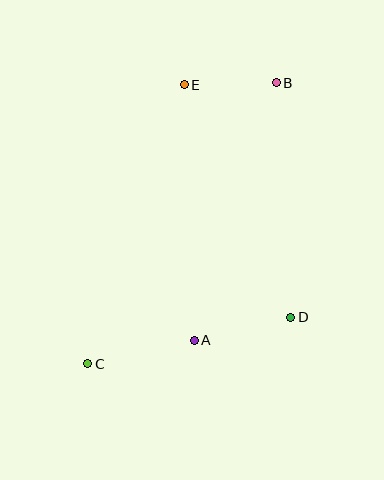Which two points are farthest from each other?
Points B and C are farthest from each other.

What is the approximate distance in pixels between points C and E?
The distance between C and E is approximately 295 pixels.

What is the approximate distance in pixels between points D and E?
The distance between D and E is approximately 256 pixels.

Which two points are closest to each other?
Points B and E are closest to each other.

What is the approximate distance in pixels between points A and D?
The distance between A and D is approximately 99 pixels.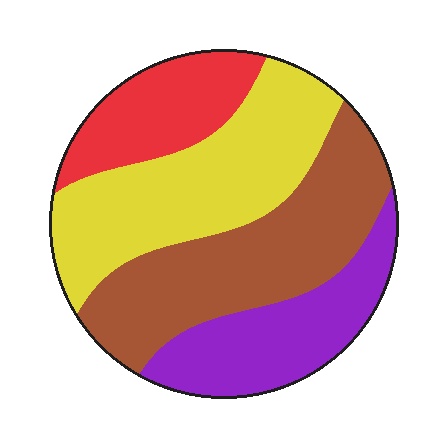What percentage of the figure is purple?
Purple takes up about one fifth (1/5) of the figure.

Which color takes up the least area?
Red, at roughly 15%.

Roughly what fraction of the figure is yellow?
Yellow takes up between a quarter and a half of the figure.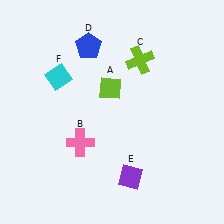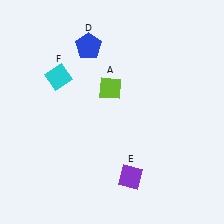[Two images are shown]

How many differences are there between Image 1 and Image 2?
There are 2 differences between the two images.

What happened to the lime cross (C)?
The lime cross (C) was removed in Image 2. It was in the top-right area of Image 1.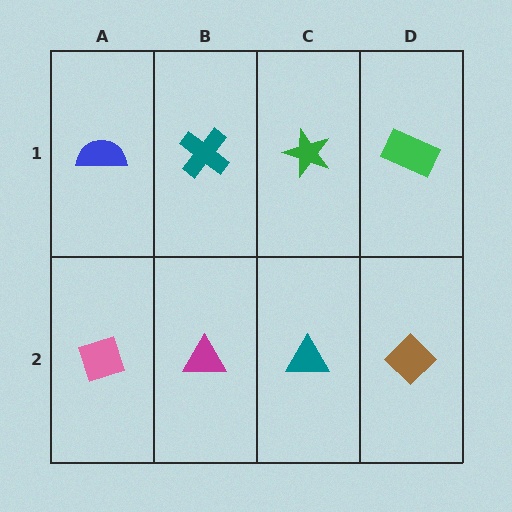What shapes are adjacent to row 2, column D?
A green rectangle (row 1, column D), a teal triangle (row 2, column C).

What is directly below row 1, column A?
A pink diamond.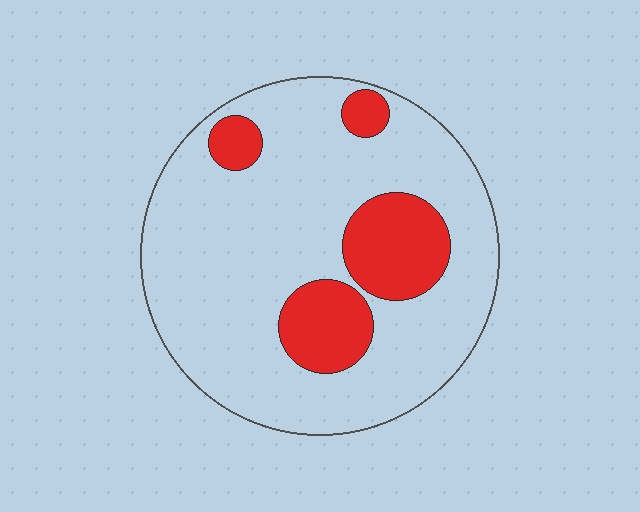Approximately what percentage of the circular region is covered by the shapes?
Approximately 20%.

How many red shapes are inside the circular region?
4.